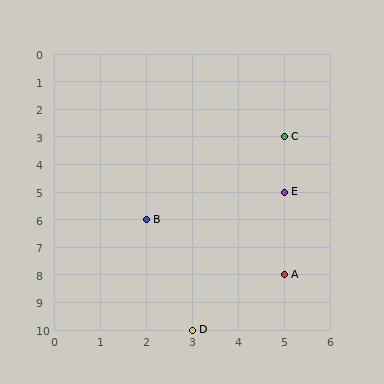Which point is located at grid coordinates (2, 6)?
Point B is at (2, 6).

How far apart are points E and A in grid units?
Points E and A are 3 rows apart.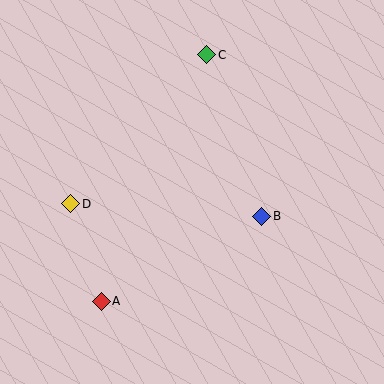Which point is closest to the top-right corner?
Point C is closest to the top-right corner.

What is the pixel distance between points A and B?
The distance between A and B is 182 pixels.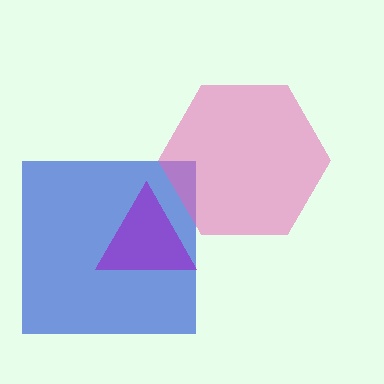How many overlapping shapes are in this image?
There are 3 overlapping shapes in the image.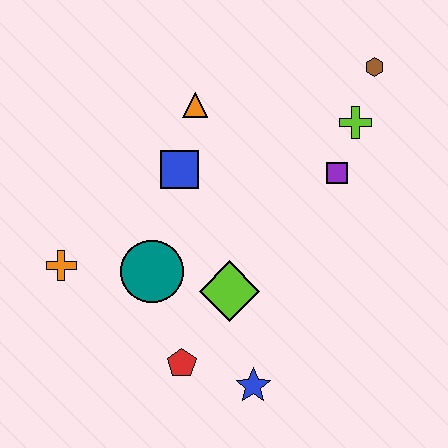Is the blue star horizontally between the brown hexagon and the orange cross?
Yes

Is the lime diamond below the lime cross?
Yes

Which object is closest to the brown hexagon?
The lime cross is closest to the brown hexagon.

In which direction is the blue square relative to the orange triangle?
The blue square is below the orange triangle.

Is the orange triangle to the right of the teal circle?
Yes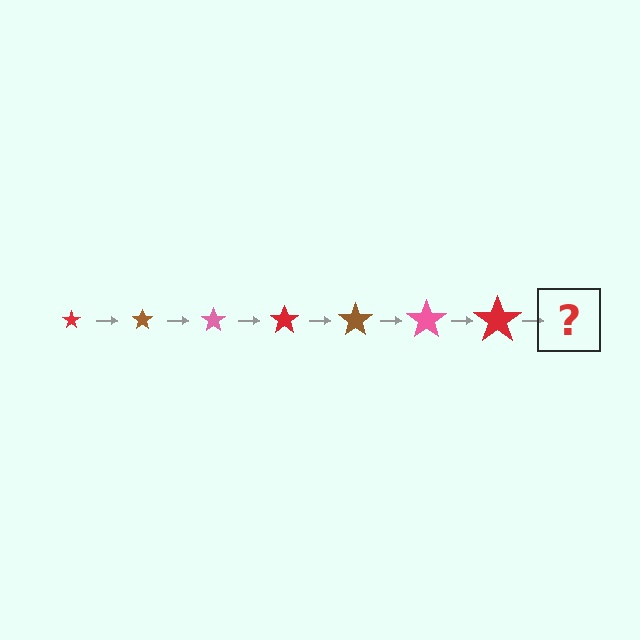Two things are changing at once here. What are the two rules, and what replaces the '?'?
The two rules are that the star grows larger each step and the color cycles through red, brown, and pink. The '?' should be a brown star, larger than the previous one.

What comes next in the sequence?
The next element should be a brown star, larger than the previous one.